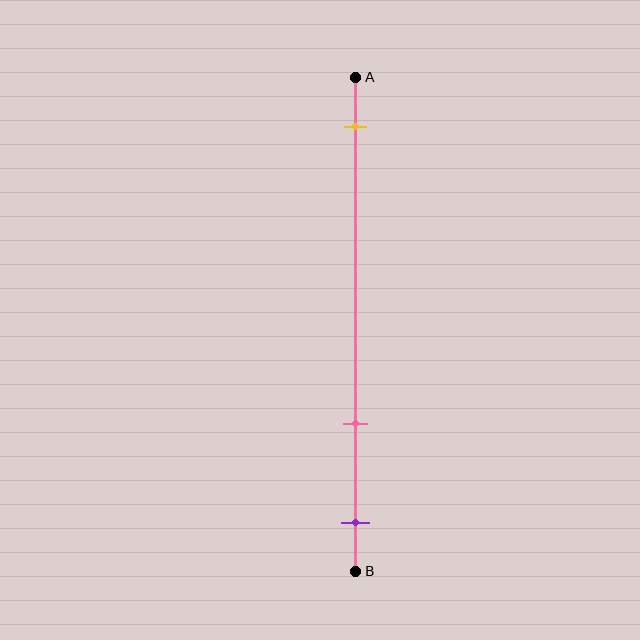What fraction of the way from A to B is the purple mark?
The purple mark is approximately 90% (0.9) of the way from A to B.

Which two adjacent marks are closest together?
The pink and purple marks are the closest adjacent pair.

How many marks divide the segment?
There are 3 marks dividing the segment.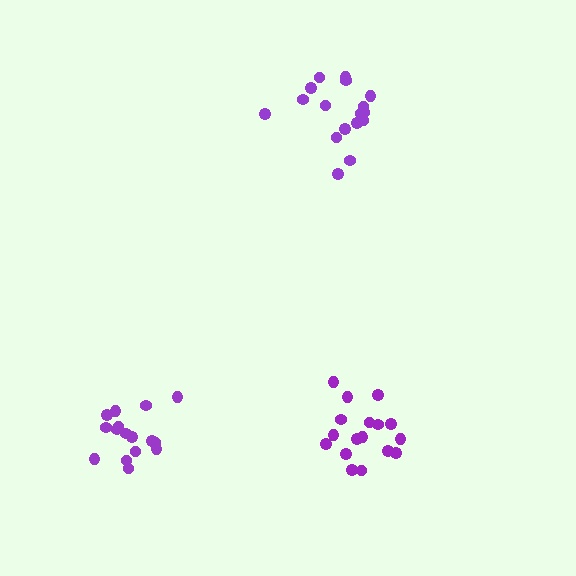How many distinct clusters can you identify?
There are 3 distinct clusters.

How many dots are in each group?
Group 1: 17 dots, Group 2: 17 dots, Group 3: 16 dots (50 total).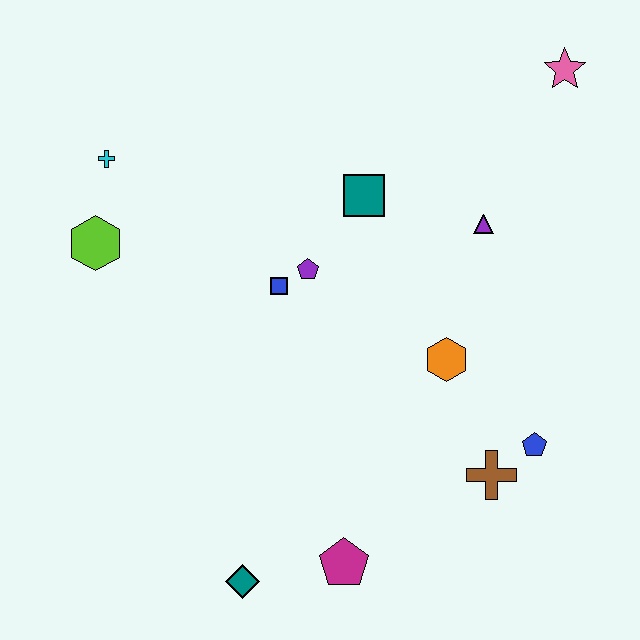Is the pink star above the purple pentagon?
Yes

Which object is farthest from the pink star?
The teal diamond is farthest from the pink star.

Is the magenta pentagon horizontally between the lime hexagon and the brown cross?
Yes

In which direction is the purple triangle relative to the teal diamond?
The purple triangle is above the teal diamond.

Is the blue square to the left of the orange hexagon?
Yes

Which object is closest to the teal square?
The purple pentagon is closest to the teal square.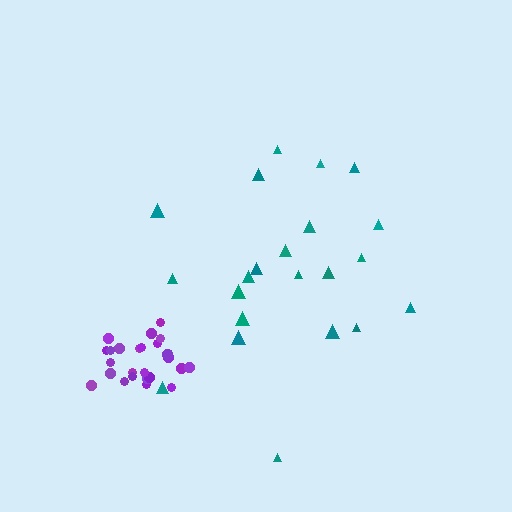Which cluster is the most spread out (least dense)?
Teal.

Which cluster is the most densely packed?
Purple.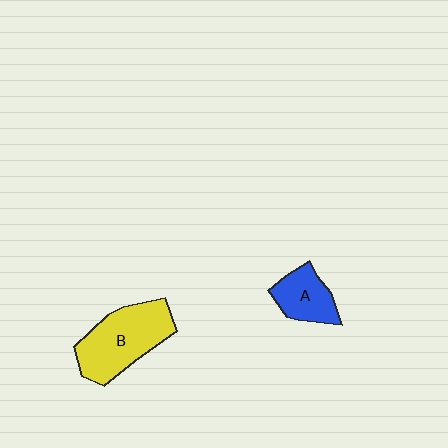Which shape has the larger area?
Shape B (yellow).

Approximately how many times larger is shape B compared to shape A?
Approximately 1.9 times.